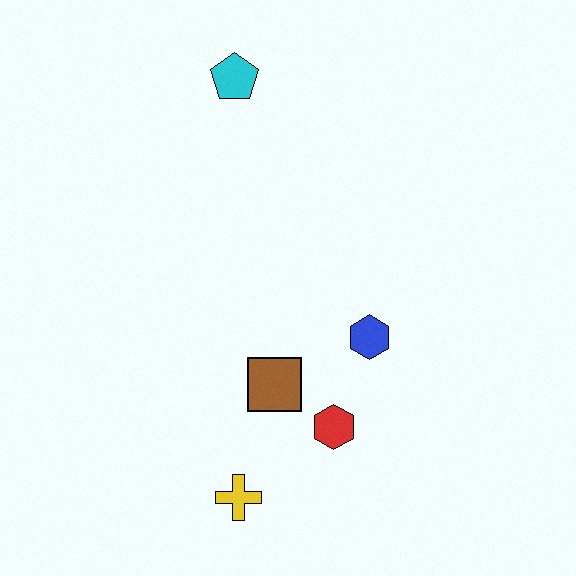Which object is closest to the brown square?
The red hexagon is closest to the brown square.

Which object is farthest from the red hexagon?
The cyan pentagon is farthest from the red hexagon.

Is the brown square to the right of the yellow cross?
Yes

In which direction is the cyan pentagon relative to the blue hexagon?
The cyan pentagon is above the blue hexagon.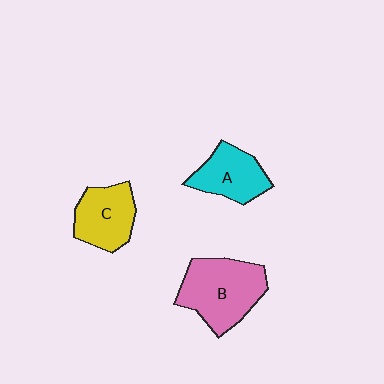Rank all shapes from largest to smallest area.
From largest to smallest: B (pink), C (yellow), A (cyan).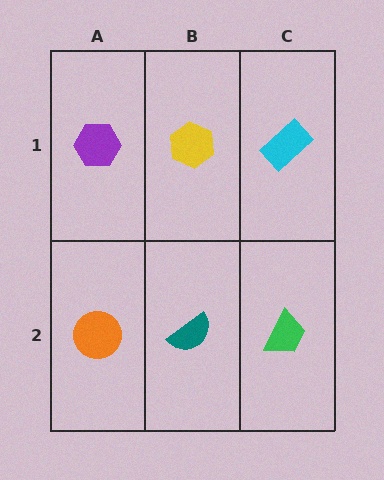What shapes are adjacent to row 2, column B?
A yellow hexagon (row 1, column B), an orange circle (row 2, column A), a green trapezoid (row 2, column C).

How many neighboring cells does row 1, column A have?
2.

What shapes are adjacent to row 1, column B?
A teal semicircle (row 2, column B), a purple hexagon (row 1, column A), a cyan rectangle (row 1, column C).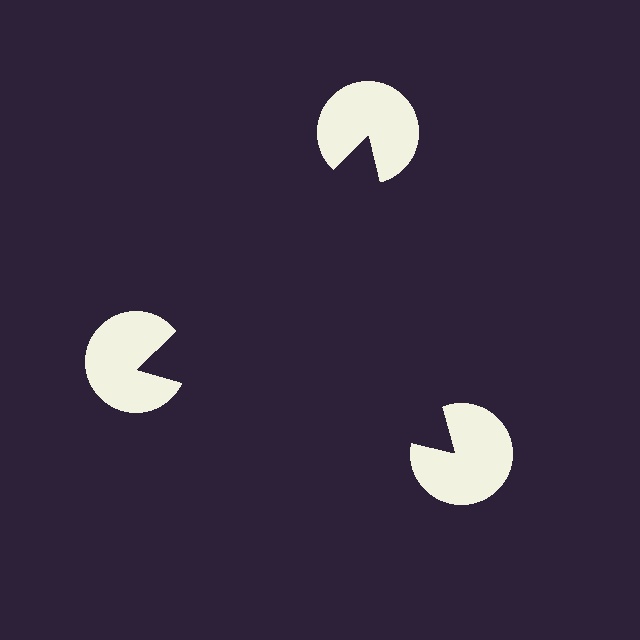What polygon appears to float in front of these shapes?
An illusory triangle — its edges are inferred from the aligned wedge cuts in the pac-man discs, not physically drawn.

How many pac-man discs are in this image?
There are 3 — one at each vertex of the illusory triangle.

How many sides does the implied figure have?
3 sides.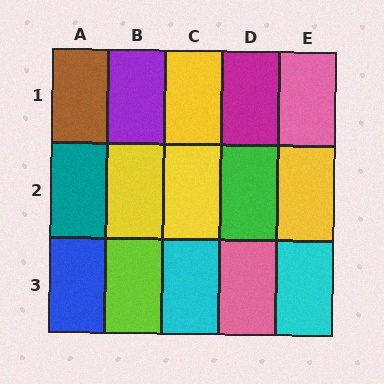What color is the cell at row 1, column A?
Brown.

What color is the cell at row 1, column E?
Pink.